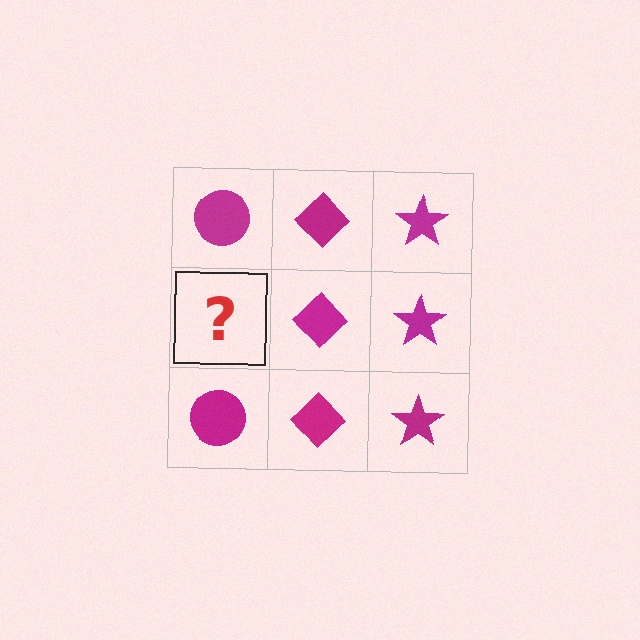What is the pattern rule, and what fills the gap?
The rule is that each column has a consistent shape. The gap should be filled with a magenta circle.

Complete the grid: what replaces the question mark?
The question mark should be replaced with a magenta circle.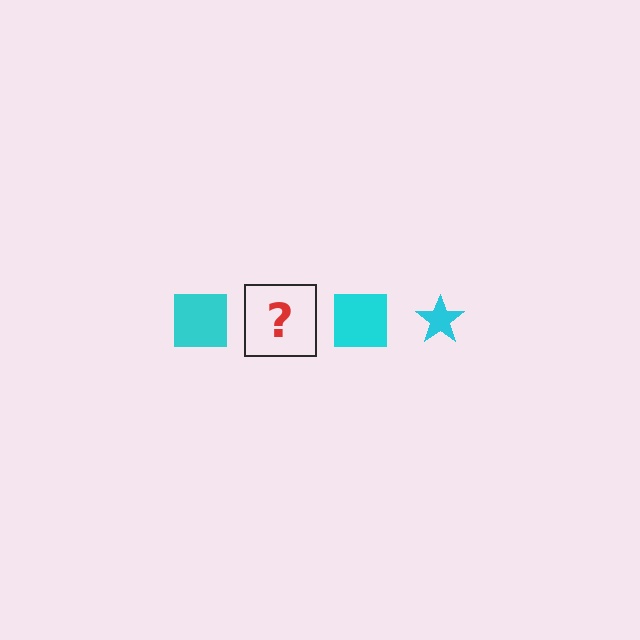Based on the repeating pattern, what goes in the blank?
The blank should be a cyan star.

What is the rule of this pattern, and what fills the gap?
The rule is that the pattern cycles through square, star shapes in cyan. The gap should be filled with a cyan star.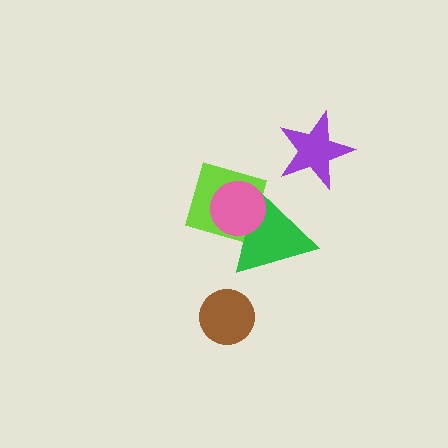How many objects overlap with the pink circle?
2 objects overlap with the pink circle.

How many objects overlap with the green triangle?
2 objects overlap with the green triangle.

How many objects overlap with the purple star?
0 objects overlap with the purple star.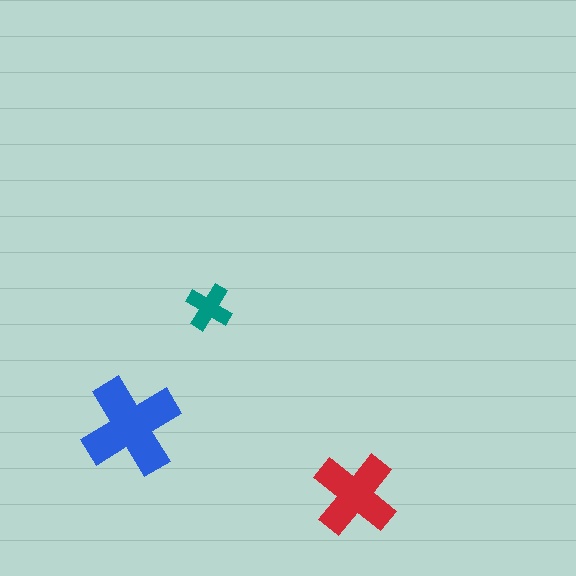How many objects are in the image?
There are 3 objects in the image.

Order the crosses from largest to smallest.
the blue one, the red one, the teal one.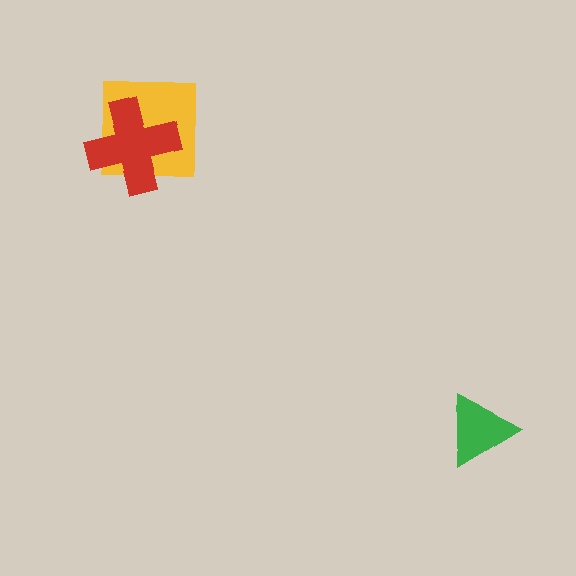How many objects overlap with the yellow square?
1 object overlaps with the yellow square.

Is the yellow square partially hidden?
Yes, it is partially covered by another shape.